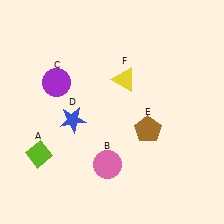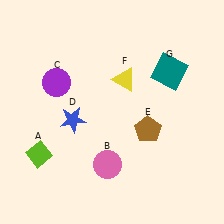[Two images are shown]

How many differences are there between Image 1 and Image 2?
There is 1 difference between the two images.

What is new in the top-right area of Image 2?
A teal square (G) was added in the top-right area of Image 2.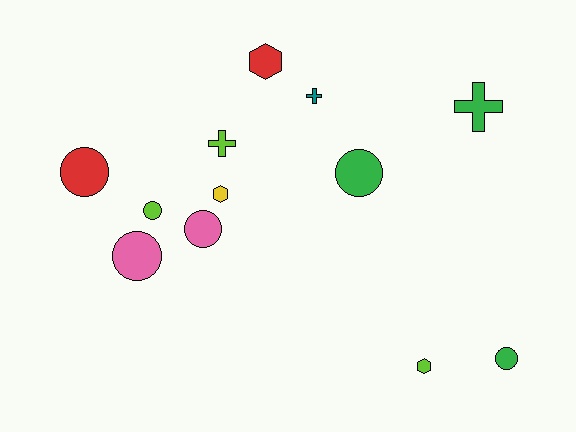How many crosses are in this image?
There are 3 crosses.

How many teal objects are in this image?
There is 1 teal object.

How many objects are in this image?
There are 12 objects.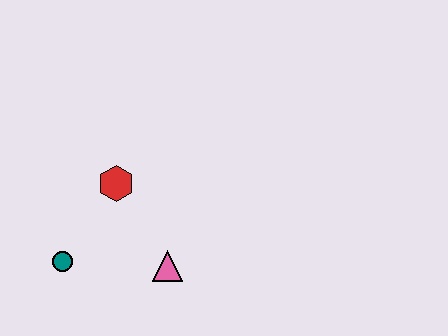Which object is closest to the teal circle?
The red hexagon is closest to the teal circle.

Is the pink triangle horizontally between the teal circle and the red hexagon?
No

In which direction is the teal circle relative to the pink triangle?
The teal circle is to the left of the pink triangle.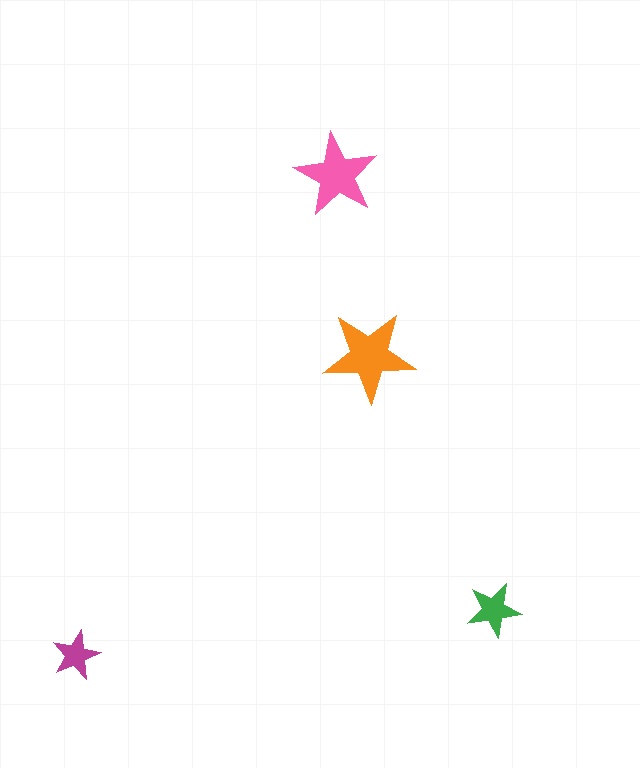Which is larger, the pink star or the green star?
The pink one.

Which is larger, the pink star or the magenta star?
The pink one.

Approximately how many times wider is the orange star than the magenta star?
About 2 times wider.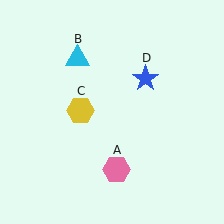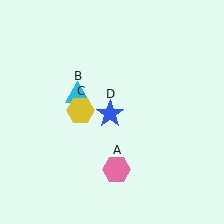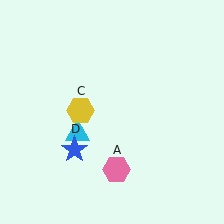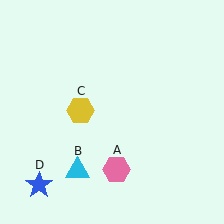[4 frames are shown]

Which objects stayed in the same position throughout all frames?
Pink hexagon (object A) and yellow hexagon (object C) remained stationary.